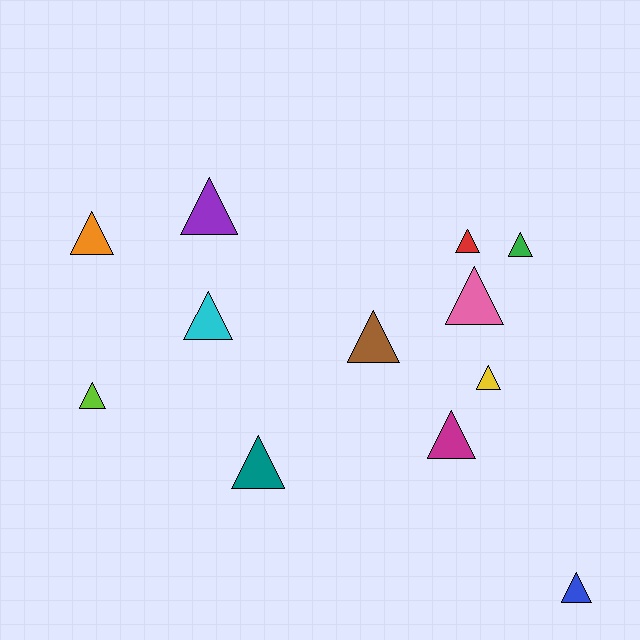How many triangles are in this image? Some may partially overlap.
There are 12 triangles.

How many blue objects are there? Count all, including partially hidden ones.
There is 1 blue object.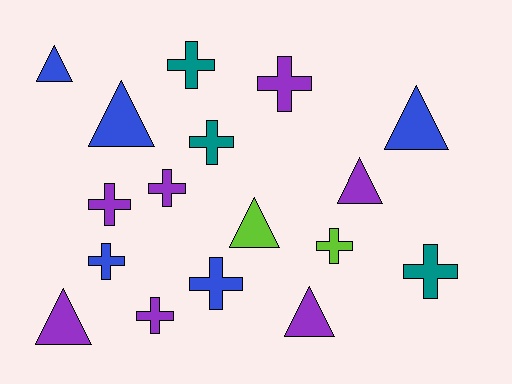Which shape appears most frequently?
Cross, with 10 objects.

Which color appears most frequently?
Purple, with 7 objects.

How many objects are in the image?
There are 17 objects.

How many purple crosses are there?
There are 4 purple crosses.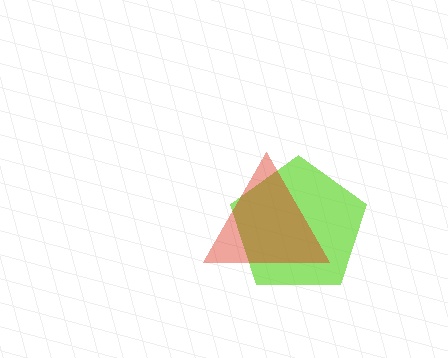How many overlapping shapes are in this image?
There are 2 overlapping shapes in the image.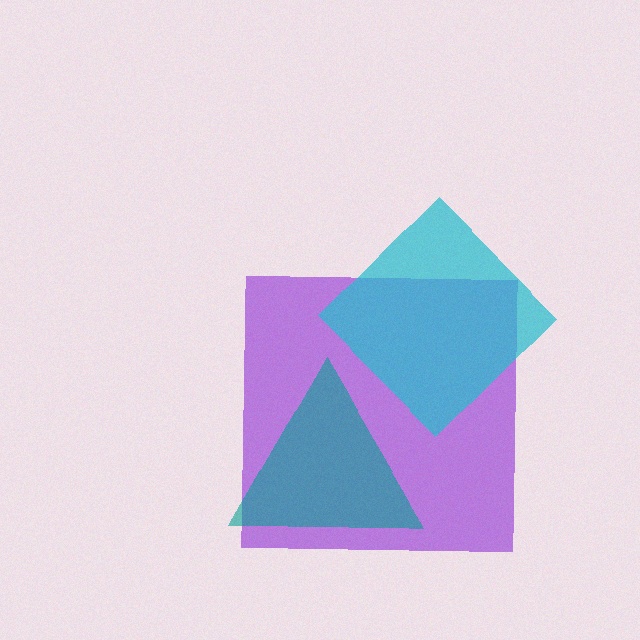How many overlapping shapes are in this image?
There are 3 overlapping shapes in the image.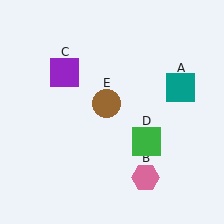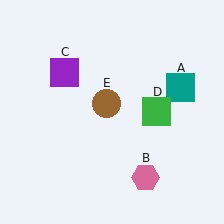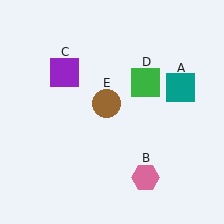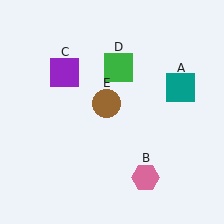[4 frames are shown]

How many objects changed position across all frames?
1 object changed position: green square (object D).